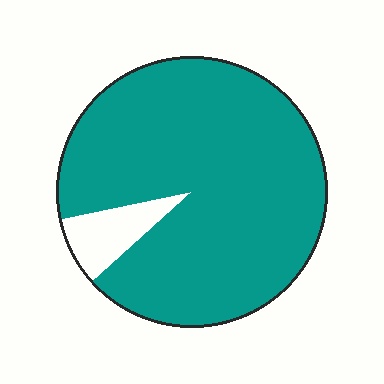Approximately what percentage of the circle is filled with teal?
Approximately 90%.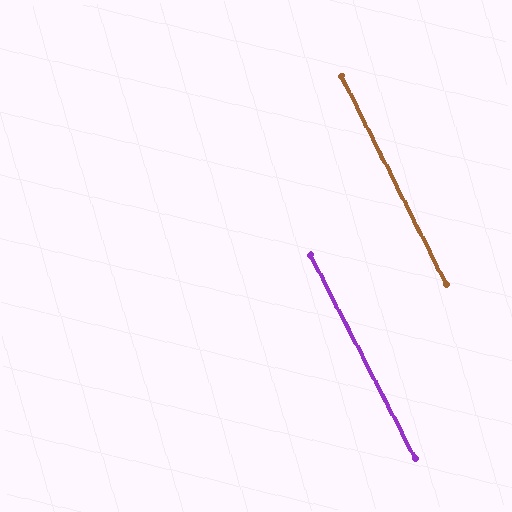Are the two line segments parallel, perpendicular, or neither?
Parallel — their directions differ by only 0.6°.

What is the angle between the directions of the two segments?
Approximately 1 degree.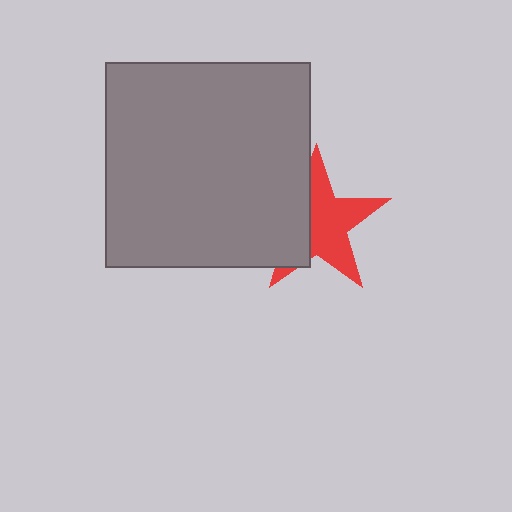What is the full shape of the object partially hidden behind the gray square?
The partially hidden object is a red star.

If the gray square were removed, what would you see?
You would see the complete red star.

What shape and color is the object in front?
The object in front is a gray square.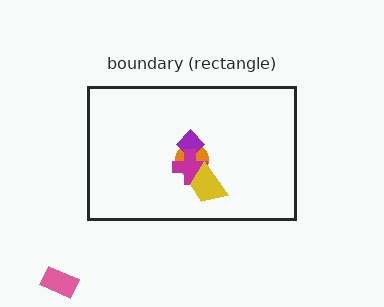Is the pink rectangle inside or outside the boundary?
Outside.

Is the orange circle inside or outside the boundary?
Inside.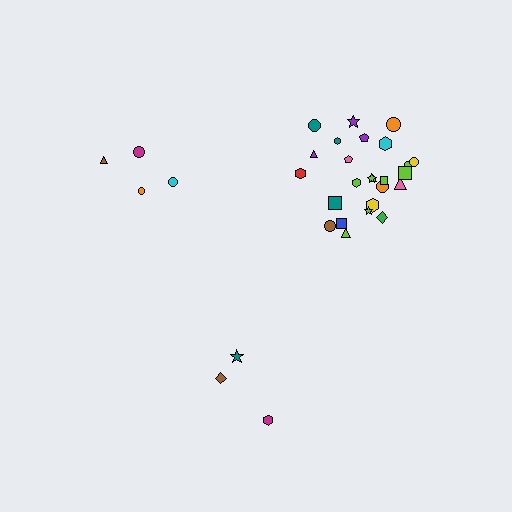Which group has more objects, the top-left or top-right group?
The top-right group.